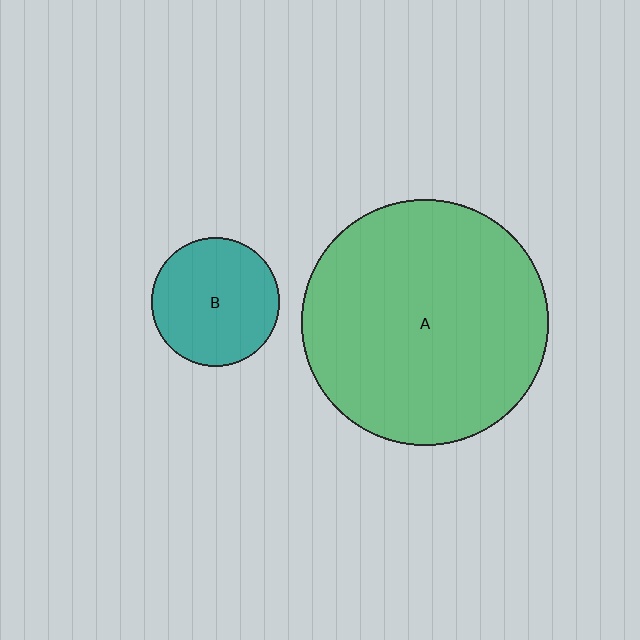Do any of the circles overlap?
No, none of the circles overlap.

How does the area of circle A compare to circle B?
Approximately 3.7 times.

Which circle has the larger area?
Circle A (green).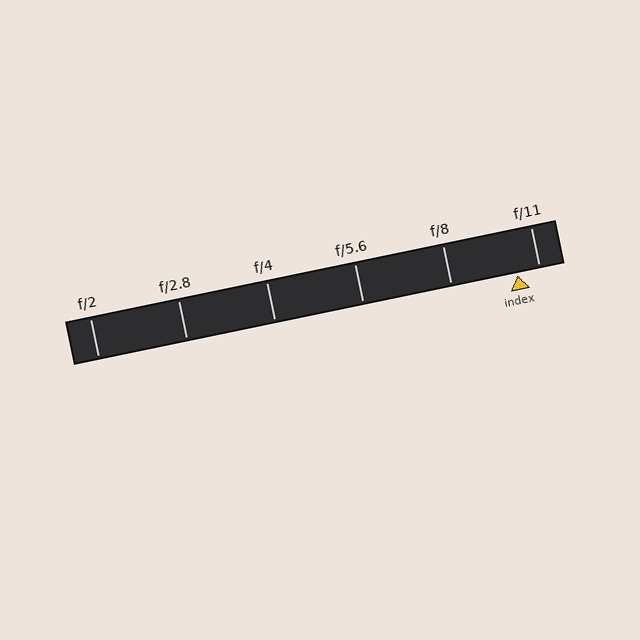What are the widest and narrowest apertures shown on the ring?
The widest aperture shown is f/2 and the narrowest is f/11.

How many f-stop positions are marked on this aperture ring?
There are 6 f-stop positions marked.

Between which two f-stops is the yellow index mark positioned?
The index mark is between f/8 and f/11.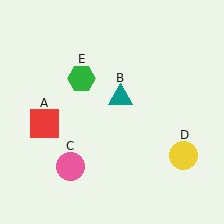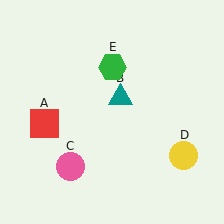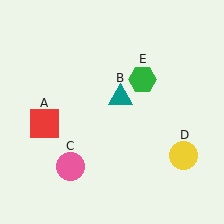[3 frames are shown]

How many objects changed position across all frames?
1 object changed position: green hexagon (object E).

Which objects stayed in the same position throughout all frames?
Red square (object A) and teal triangle (object B) and pink circle (object C) and yellow circle (object D) remained stationary.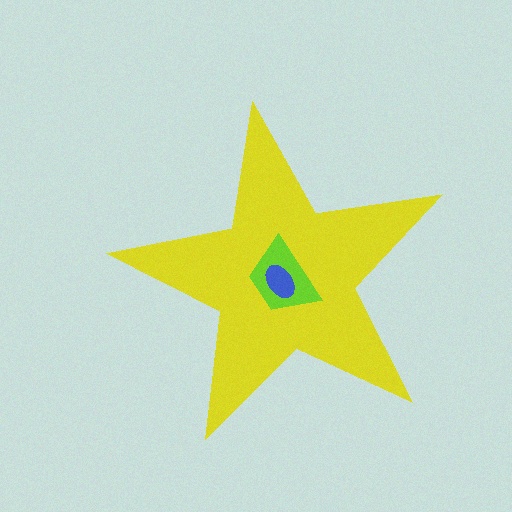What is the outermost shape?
The yellow star.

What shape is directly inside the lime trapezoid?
The blue ellipse.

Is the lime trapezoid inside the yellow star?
Yes.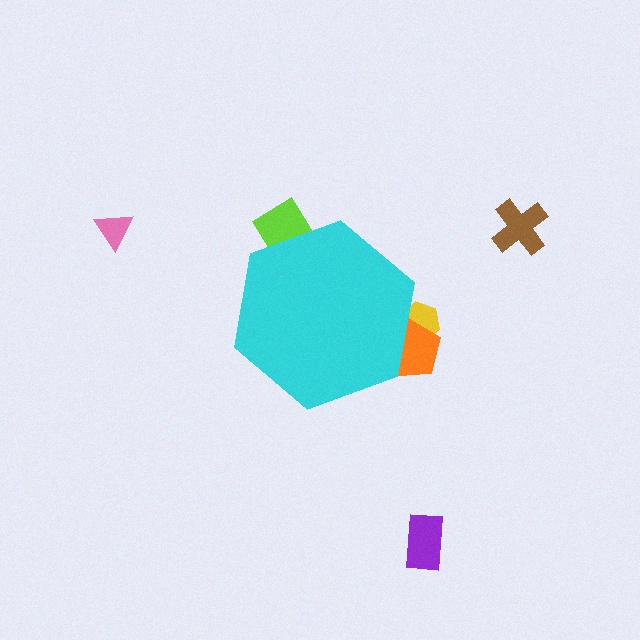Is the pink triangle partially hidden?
No, the pink triangle is fully visible.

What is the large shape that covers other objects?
A cyan hexagon.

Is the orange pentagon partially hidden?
Yes, the orange pentagon is partially hidden behind the cyan hexagon.